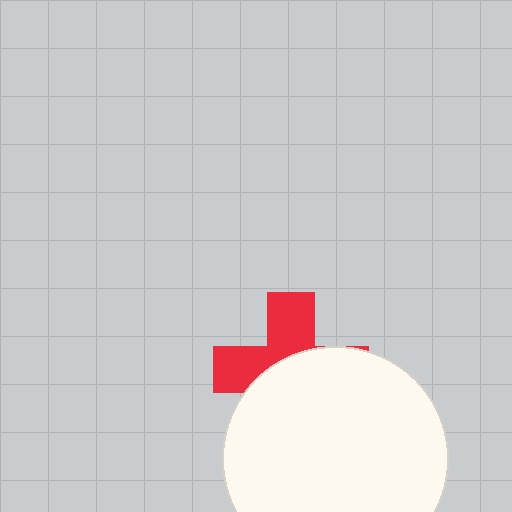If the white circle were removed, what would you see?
You would see the complete red cross.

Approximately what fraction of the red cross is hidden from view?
Roughly 57% of the red cross is hidden behind the white circle.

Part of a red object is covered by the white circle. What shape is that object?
It is a cross.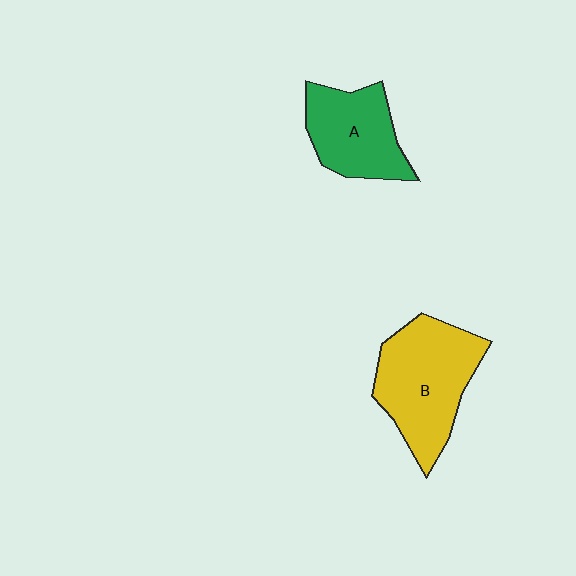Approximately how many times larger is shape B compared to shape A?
Approximately 1.4 times.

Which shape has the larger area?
Shape B (yellow).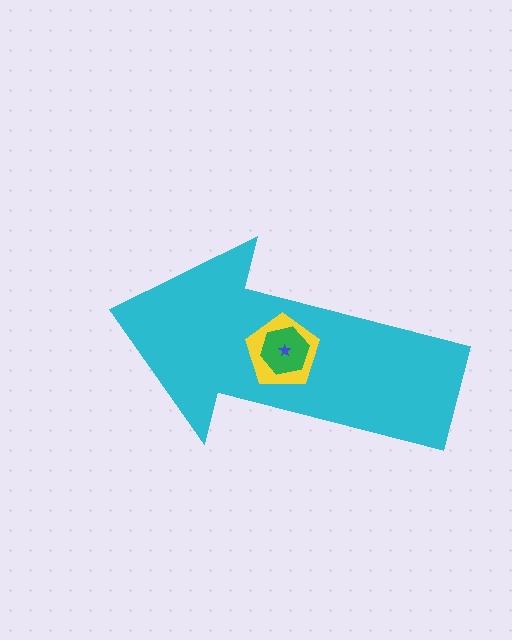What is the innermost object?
The blue star.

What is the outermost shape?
The cyan arrow.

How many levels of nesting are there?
4.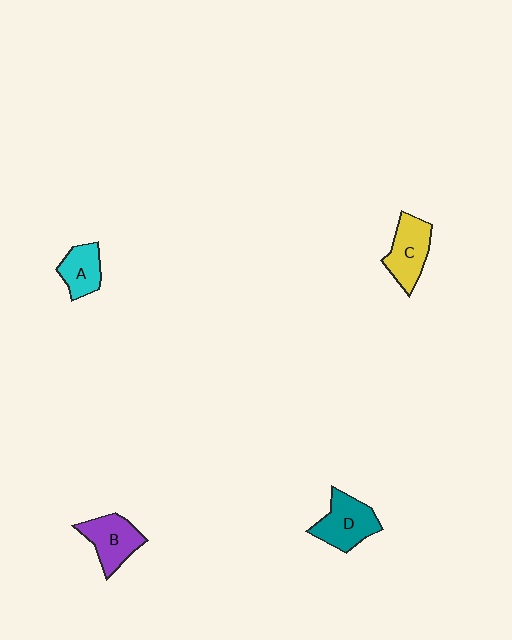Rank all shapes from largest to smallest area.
From largest to smallest: D (teal), C (yellow), B (purple), A (cyan).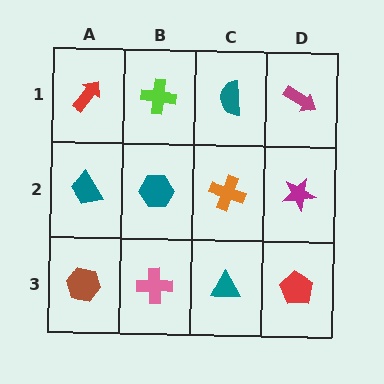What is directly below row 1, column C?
An orange cross.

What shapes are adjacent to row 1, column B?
A teal hexagon (row 2, column B), a red arrow (row 1, column A), a teal semicircle (row 1, column C).